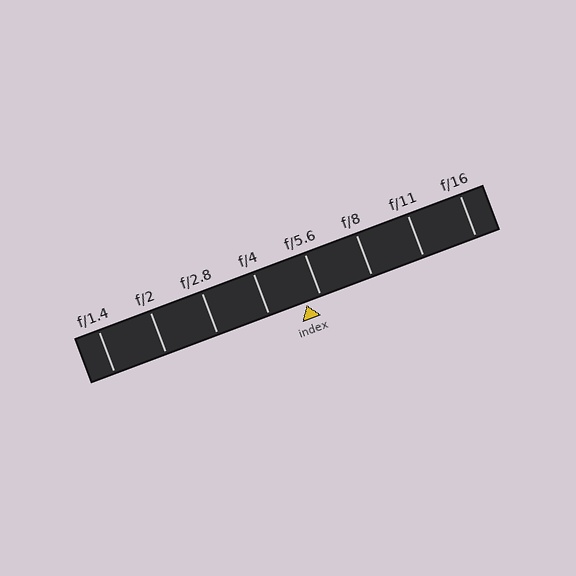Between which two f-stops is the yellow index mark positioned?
The index mark is between f/4 and f/5.6.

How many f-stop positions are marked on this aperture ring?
There are 8 f-stop positions marked.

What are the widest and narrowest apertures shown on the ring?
The widest aperture shown is f/1.4 and the narrowest is f/16.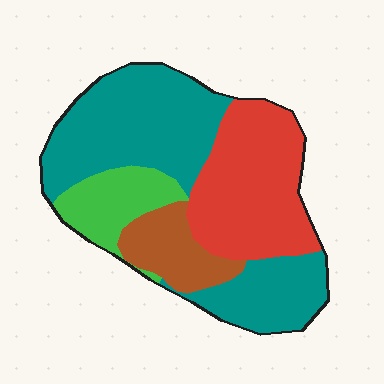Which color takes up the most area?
Teal, at roughly 45%.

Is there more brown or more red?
Red.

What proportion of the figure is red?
Red covers around 30% of the figure.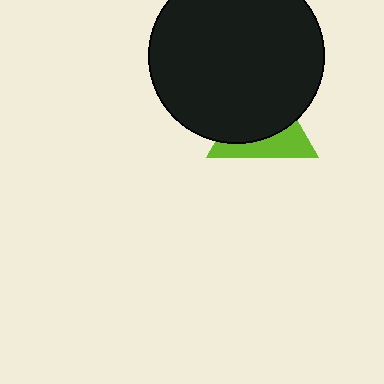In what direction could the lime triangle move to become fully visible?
The lime triangle could move down. That would shift it out from behind the black circle entirely.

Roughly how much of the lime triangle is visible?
A small part of it is visible (roughly 37%).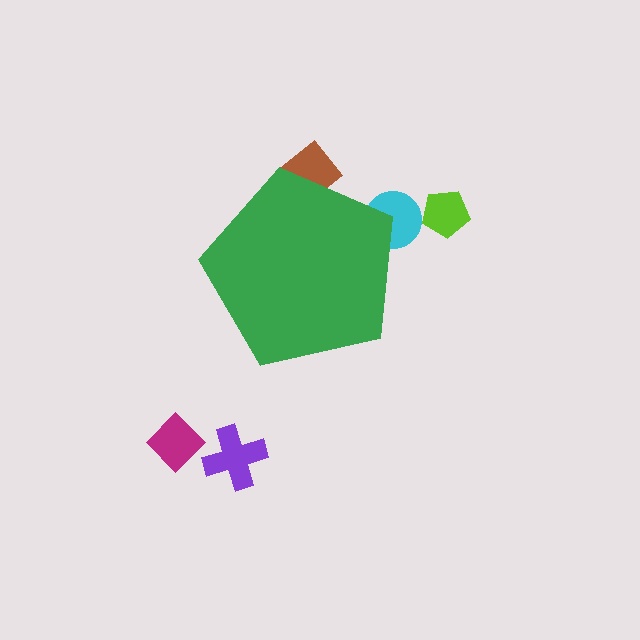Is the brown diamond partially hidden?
Yes, the brown diamond is partially hidden behind the green pentagon.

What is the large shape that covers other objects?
A green pentagon.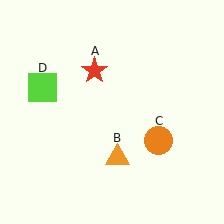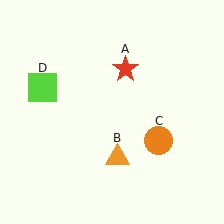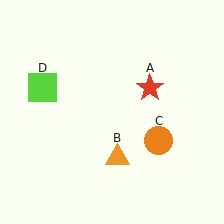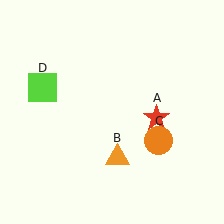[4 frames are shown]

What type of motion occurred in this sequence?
The red star (object A) rotated clockwise around the center of the scene.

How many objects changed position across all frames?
1 object changed position: red star (object A).